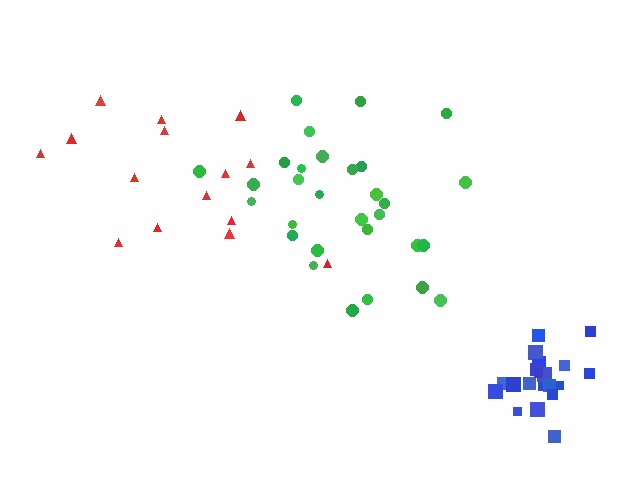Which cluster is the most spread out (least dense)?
Red.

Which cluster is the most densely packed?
Blue.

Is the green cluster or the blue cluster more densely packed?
Blue.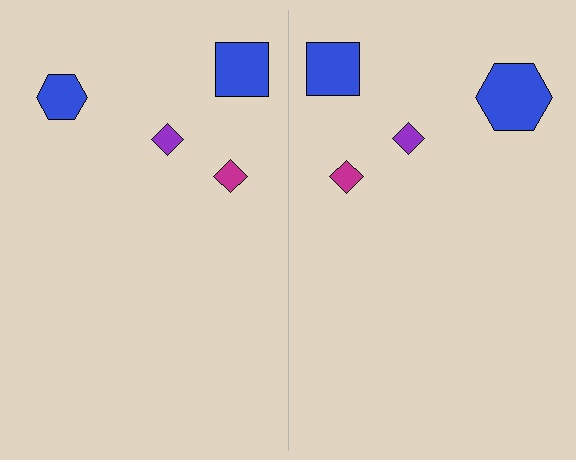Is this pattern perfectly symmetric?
No, the pattern is not perfectly symmetric. The blue hexagon on the right side has a different size than its mirror counterpart.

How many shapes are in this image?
There are 8 shapes in this image.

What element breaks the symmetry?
The blue hexagon on the right side has a different size than its mirror counterpart.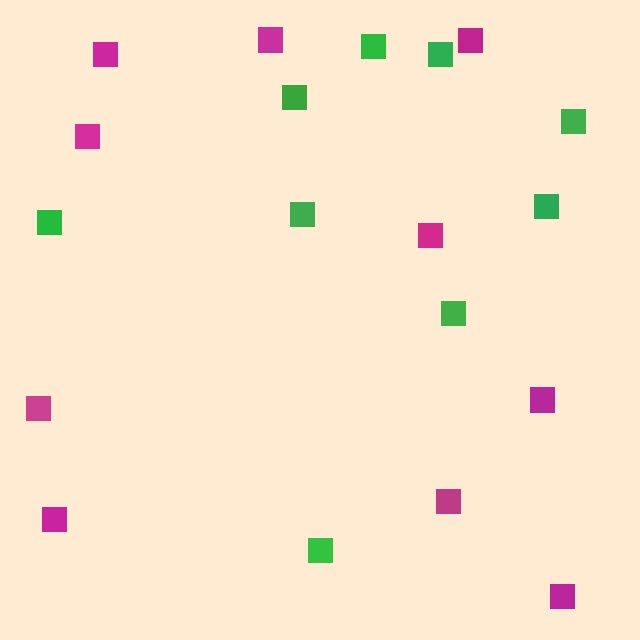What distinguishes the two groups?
There are 2 groups: one group of magenta squares (10) and one group of green squares (9).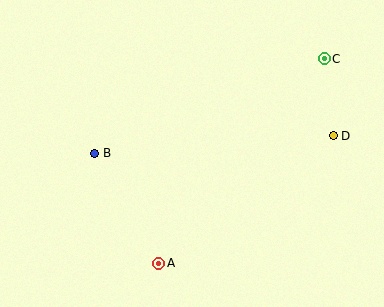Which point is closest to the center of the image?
Point B at (95, 153) is closest to the center.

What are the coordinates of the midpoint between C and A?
The midpoint between C and A is at (242, 161).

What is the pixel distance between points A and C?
The distance between A and C is 263 pixels.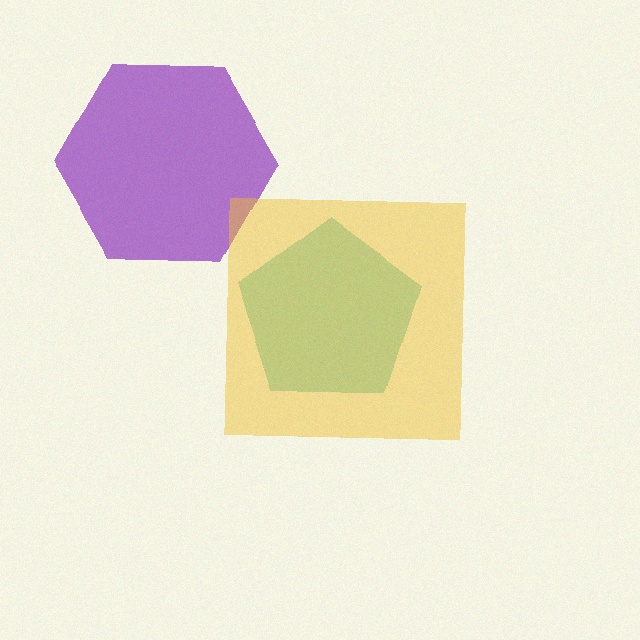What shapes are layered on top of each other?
The layered shapes are: a purple hexagon, a teal pentagon, a yellow square.